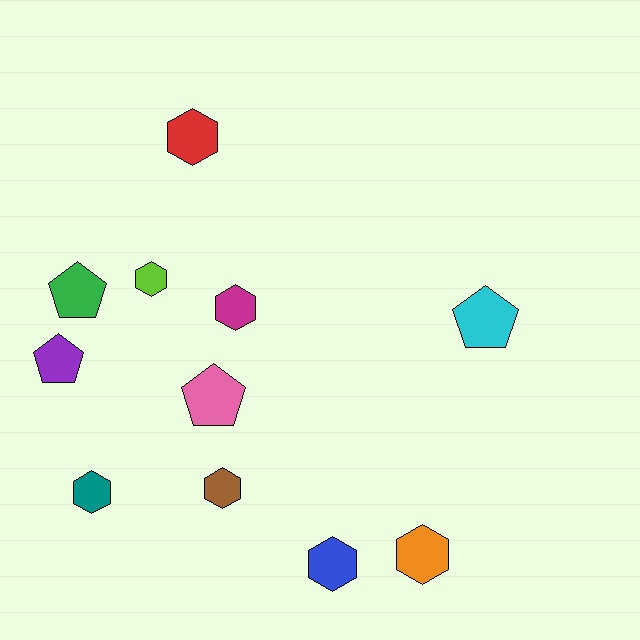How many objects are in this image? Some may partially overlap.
There are 11 objects.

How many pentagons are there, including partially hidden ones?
There are 4 pentagons.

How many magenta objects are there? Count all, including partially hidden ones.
There is 1 magenta object.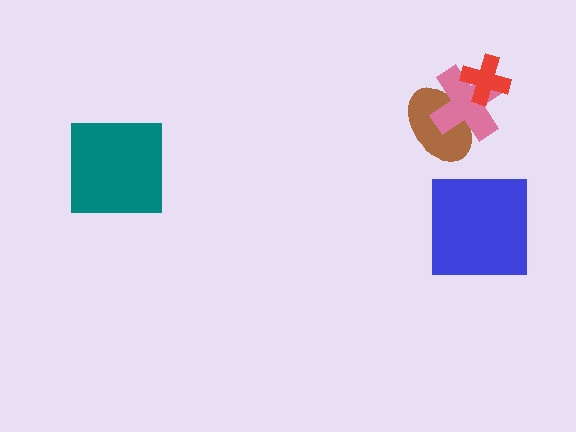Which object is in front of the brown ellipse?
The pink cross is in front of the brown ellipse.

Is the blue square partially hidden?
No, no other shape covers it.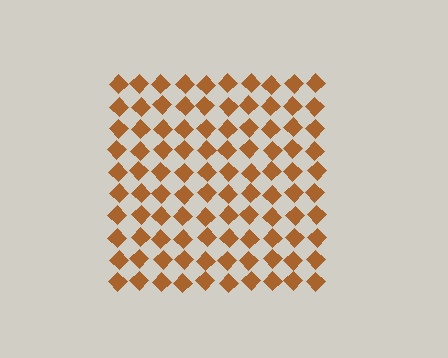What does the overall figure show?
The overall figure shows a square.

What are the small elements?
The small elements are diamonds.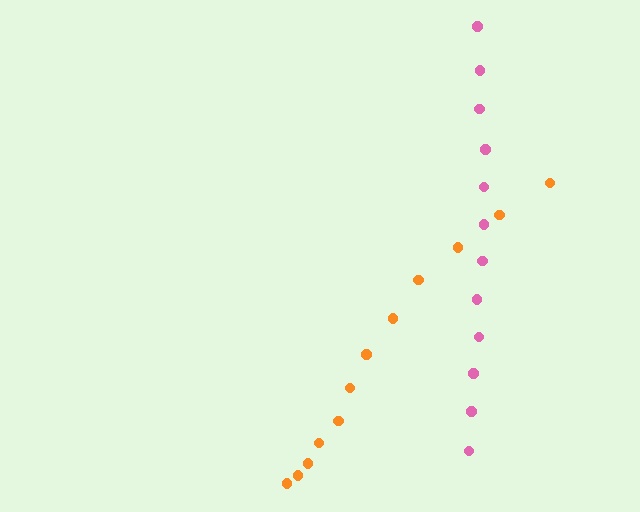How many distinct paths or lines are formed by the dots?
There are 2 distinct paths.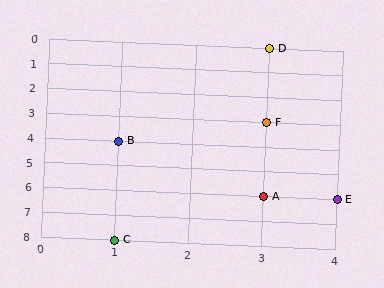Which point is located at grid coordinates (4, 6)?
Point E is at (4, 6).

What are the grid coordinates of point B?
Point B is at grid coordinates (1, 4).